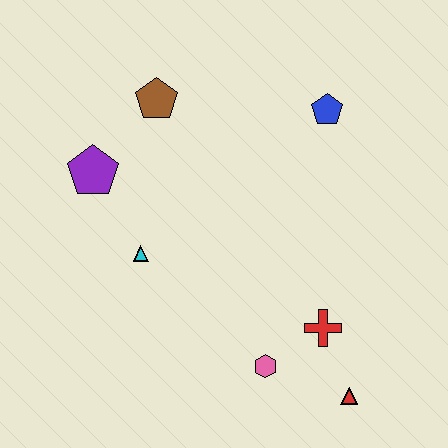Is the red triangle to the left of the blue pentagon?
No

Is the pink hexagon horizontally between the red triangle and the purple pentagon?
Yes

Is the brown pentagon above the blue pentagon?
Yes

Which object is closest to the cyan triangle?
The purple pentagon is closest to the cyan triangle.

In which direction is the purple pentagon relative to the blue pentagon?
The purple pentagon is to the left of the blue pentagon.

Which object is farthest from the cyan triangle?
The red triangle is farthest from the cyan triangle.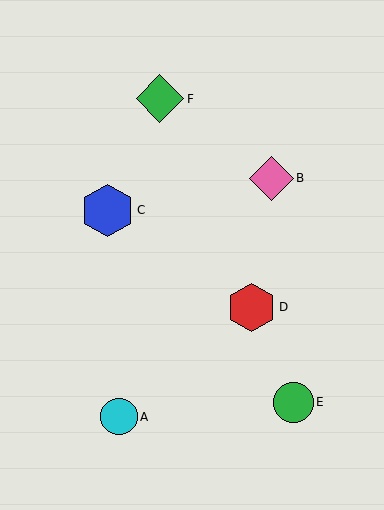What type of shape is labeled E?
Shape E is a green circle.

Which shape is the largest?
The blue hexagon (labeled C) is the largest.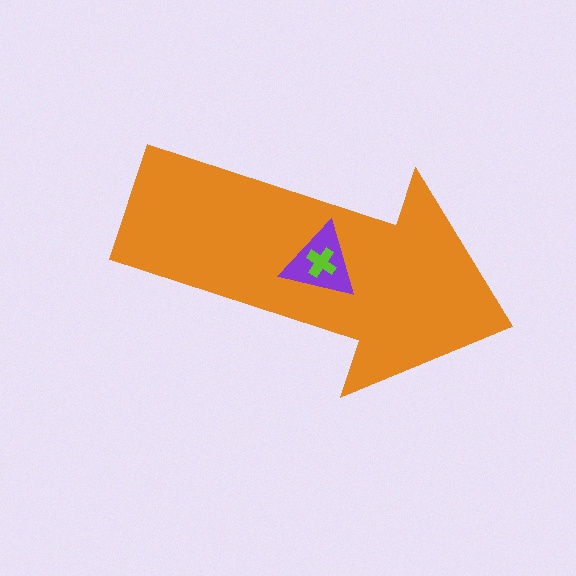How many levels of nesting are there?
3.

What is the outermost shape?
The orange arrow.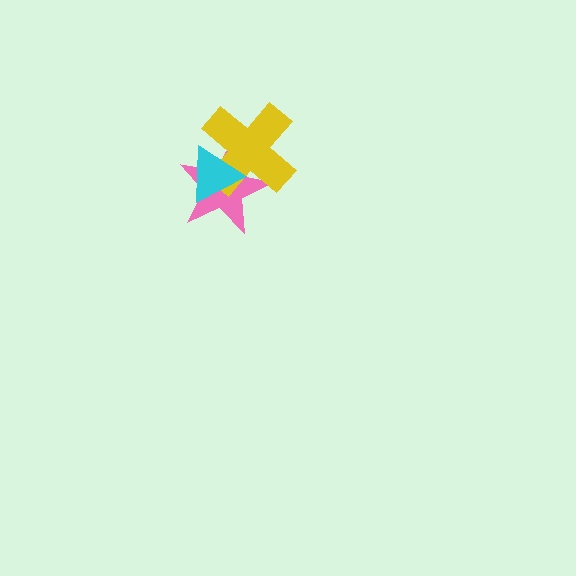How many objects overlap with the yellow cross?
2 objects overlap with the yellow cross.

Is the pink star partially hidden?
Yes, it is partially covered by another shape.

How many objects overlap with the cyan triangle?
2 objects overlap with the cyan triangle.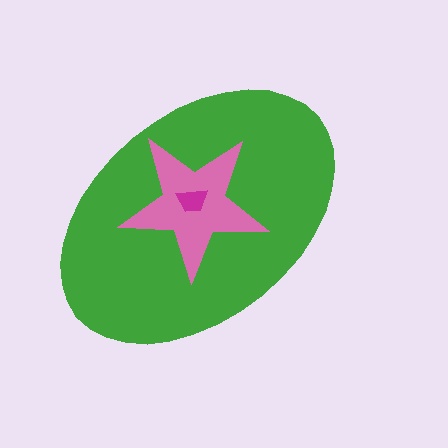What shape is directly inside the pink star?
The magenta trapezoid.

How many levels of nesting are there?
3.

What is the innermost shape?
The magenta trapezoid.